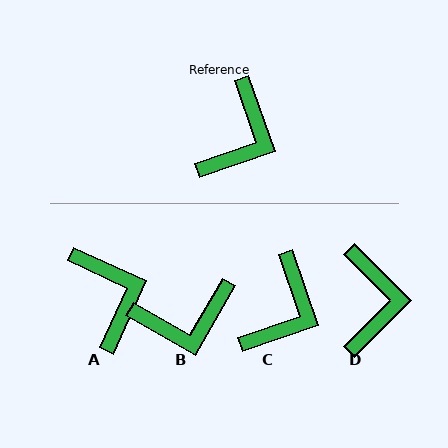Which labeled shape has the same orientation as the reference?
C.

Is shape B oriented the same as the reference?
No, it is off by about 49 degrees.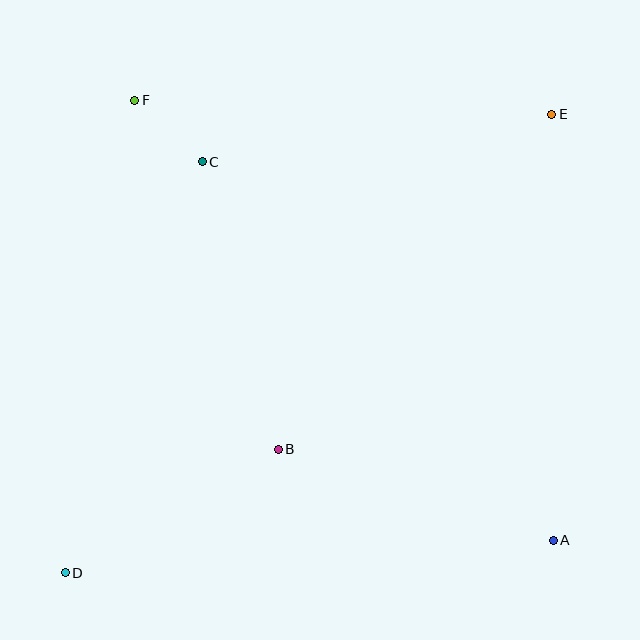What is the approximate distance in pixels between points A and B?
The distance between A and B is approximately 290 pixels.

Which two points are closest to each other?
Points C and F are closest to each other.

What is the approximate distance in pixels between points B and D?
The distance between B and D is approximately 246 pixels.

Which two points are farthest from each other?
Points D and E are farthest from each other.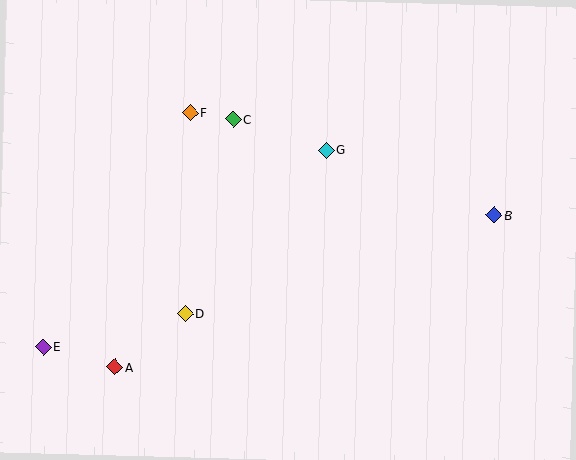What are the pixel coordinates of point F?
Point F is at (190, 113).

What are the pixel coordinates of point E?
Point E is at (43, 347).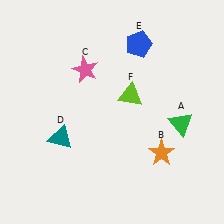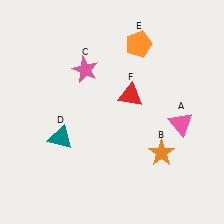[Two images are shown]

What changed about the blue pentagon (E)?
In Image 1, E is blue. In Image 2, it changed to orange.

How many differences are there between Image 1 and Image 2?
There are 3 differences between the two images.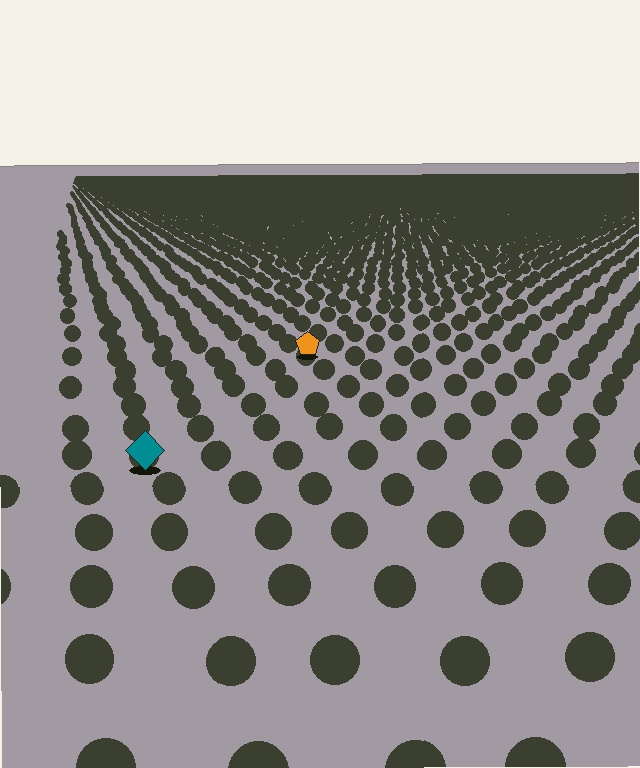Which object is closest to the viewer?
The teal diamond is closest. The texture marks near it are larger and more spread out.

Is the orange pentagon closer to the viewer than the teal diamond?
No. The teal diamond is closer — you can tell from the texture gradient: the ground texture is coarser near it.